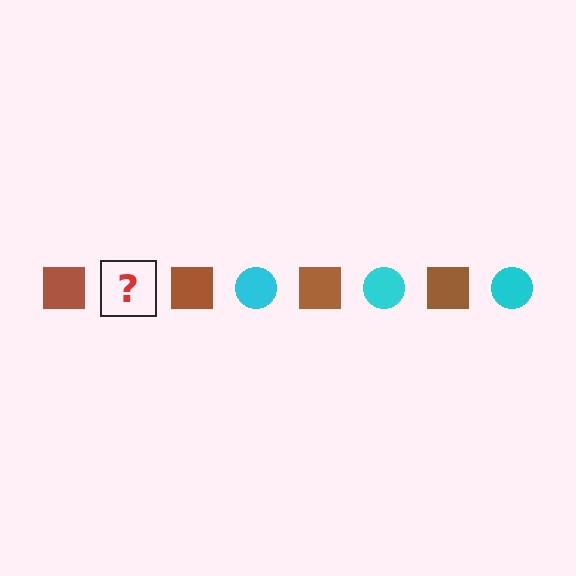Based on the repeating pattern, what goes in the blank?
The blank should be a cyan circle.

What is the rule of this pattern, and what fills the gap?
The rule is that the pattern alternates between brown square and cyan circle. The gap should be filled with a cyan circle.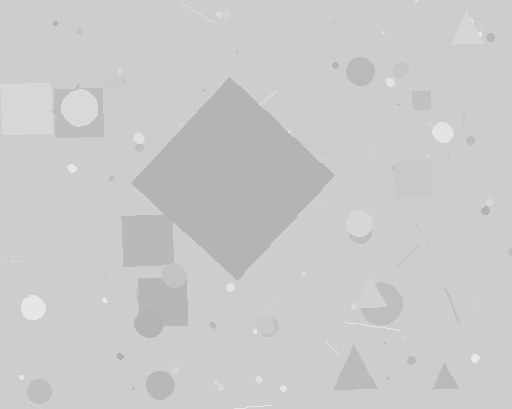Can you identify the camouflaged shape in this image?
The camouflaged shape is a diamond.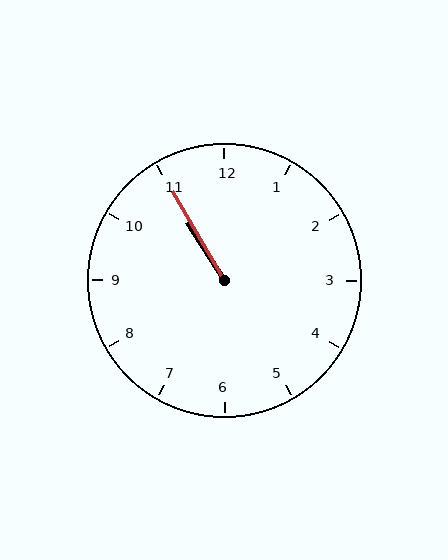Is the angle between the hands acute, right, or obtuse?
It is acute.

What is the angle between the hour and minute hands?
Approximately 2 degrees.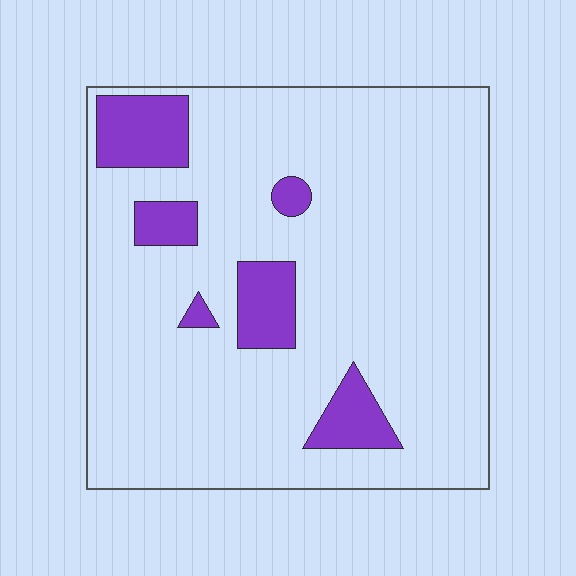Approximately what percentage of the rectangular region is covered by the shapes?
Approximately 15%.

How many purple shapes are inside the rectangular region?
6.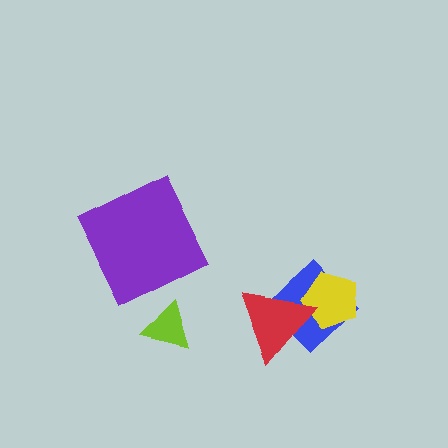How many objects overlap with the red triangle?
2 objects overlap with the red triangle.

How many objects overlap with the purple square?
0 objects overlap with the purple square.